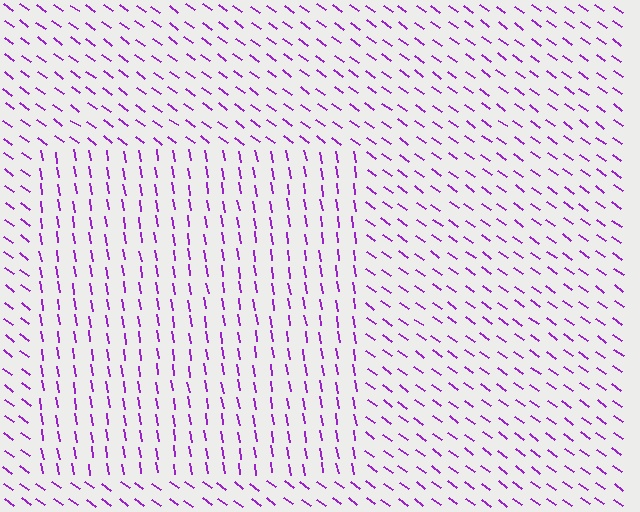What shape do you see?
I see a rectangle.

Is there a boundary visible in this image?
Yes, there is a texture boundary formed by a change in line orientation.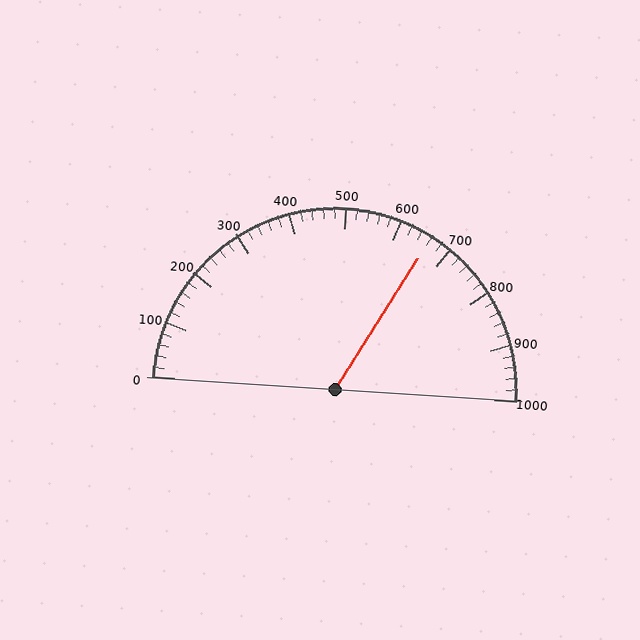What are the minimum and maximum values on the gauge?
The gauge ranges from 0 to 1000.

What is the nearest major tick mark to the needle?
The nearest major tick mark is 700.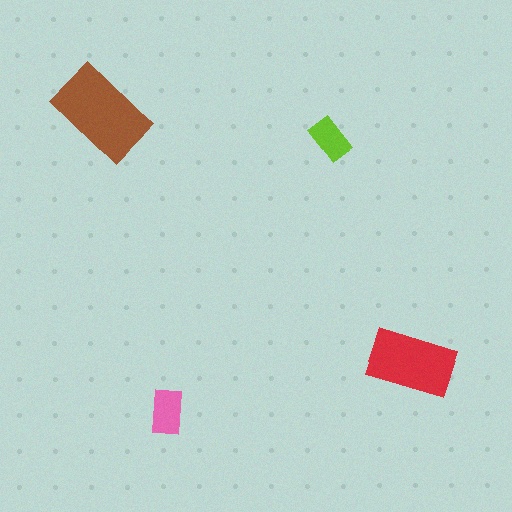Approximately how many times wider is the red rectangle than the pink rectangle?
About 2 times wider.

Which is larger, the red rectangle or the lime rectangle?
The red one.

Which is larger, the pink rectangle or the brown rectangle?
The brown one.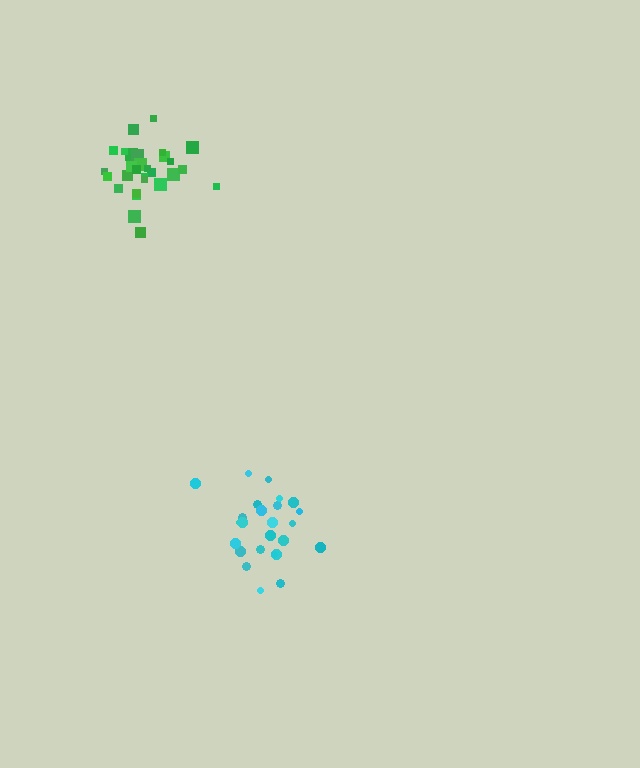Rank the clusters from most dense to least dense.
green, cyan.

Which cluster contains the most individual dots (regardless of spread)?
Green (30).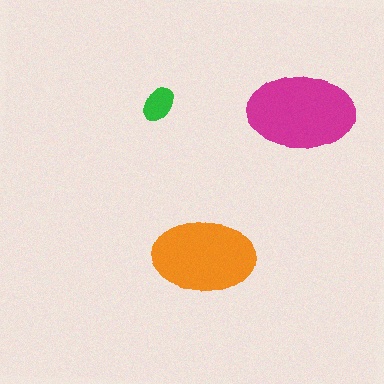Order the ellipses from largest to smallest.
the magenta one, the orange one, the green one.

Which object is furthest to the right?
The magenta ellipse is rightmost.